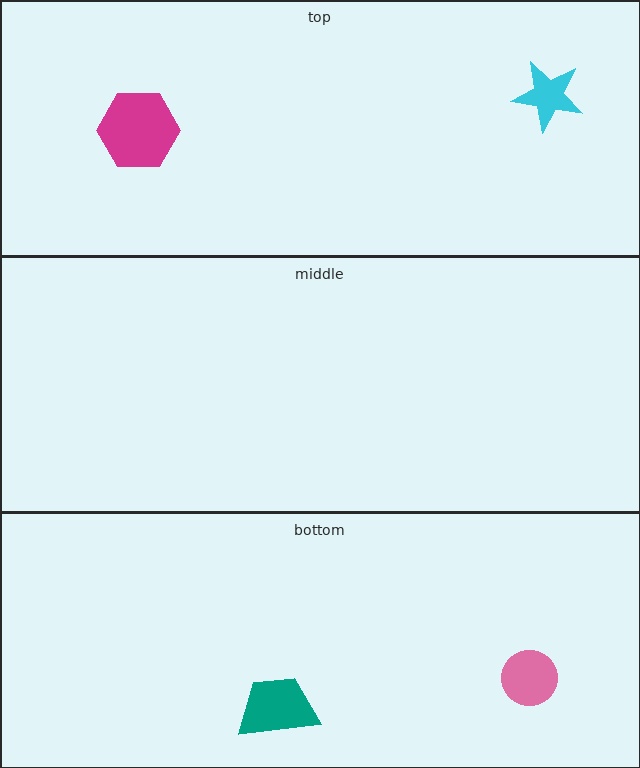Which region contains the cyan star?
The top region.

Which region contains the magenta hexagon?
The top region.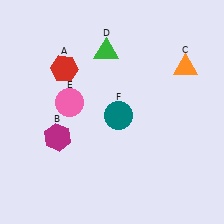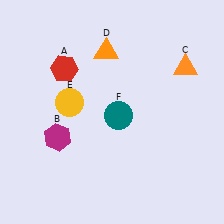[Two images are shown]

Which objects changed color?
D changed from green to orange. E changed from pink to yellow.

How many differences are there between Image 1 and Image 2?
There are 2 differences between the two images.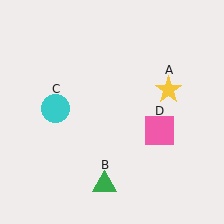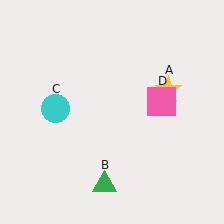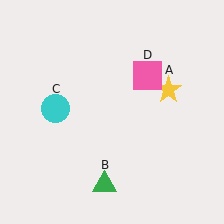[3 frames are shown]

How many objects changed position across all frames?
1 object changed position: pink square (object D).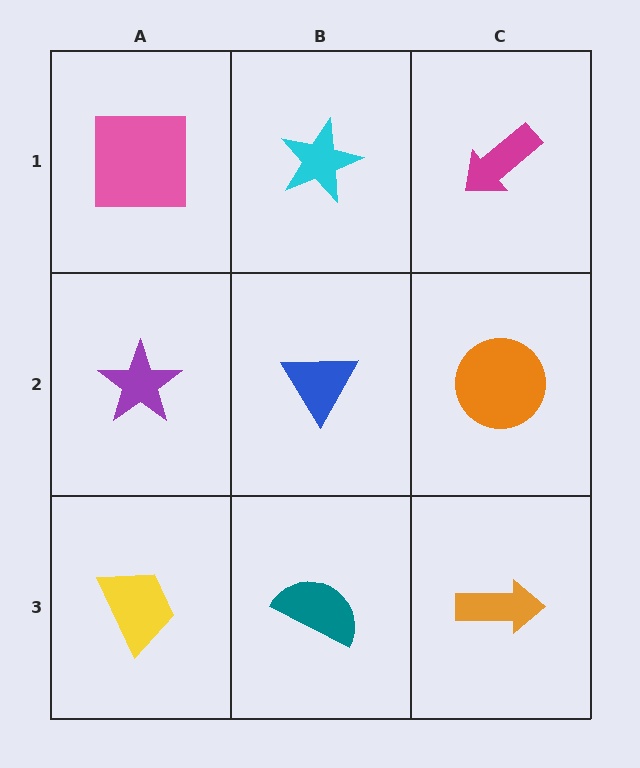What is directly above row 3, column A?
A purple star.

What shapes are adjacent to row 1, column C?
An orange circle (row 2, column C), a cyan star (row 1, column B).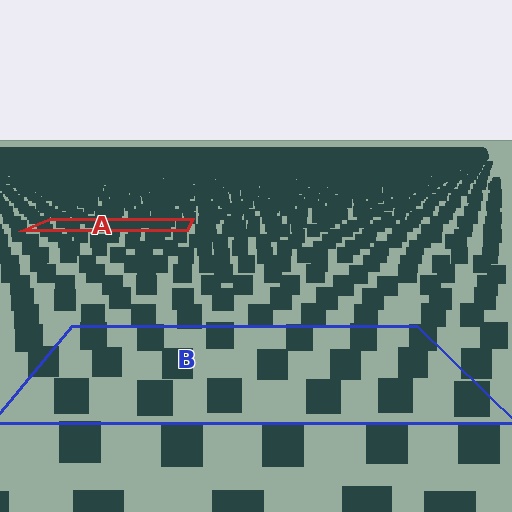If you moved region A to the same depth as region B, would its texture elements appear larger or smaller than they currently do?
They would appear larger. At a closer depth, the same texture elements are projected at a bigger on-screen size.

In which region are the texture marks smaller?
The texture marks are smaller in region A, because it is farther away.